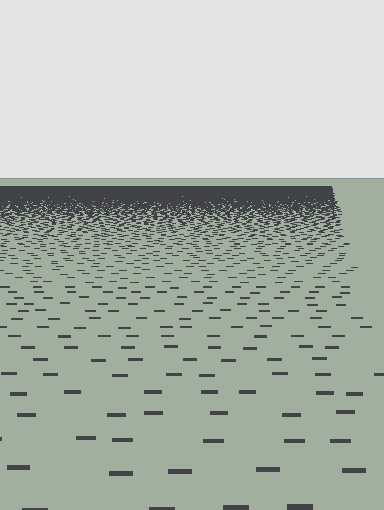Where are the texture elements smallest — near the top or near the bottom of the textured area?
Near the top.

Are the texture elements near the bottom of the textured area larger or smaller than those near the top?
Larger. Near the bottom, elements are closer to the viewer and appear at a bigger on-screen size.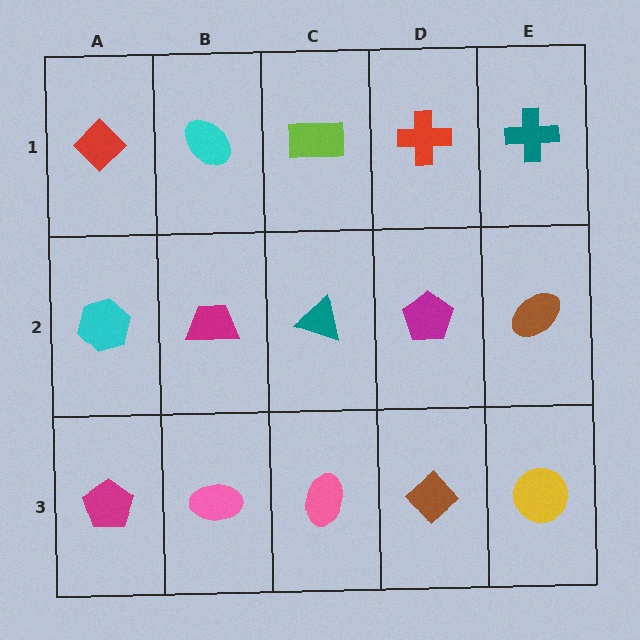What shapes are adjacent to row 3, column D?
A magenta pentagon (row 2, column D), a pink ellipse (row 3, column C), a yellow circle (row 3, column E).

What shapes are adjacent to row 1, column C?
A teal triangle (row 2, column C), a cyan ellipse (row 1, column B), a red cross (row 1, column D).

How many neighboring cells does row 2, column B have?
4.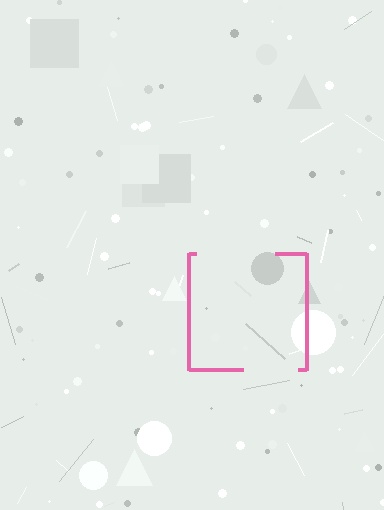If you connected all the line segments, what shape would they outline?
They would outline a square.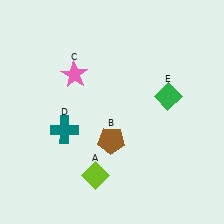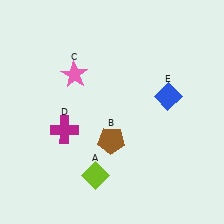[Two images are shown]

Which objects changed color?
D changed from teal to magenta. E changed from green to blue.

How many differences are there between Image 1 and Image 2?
There are 2 differences between the two images.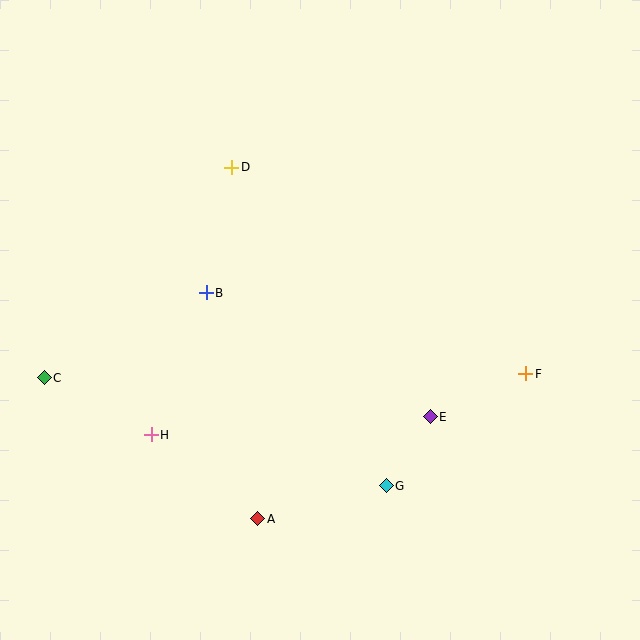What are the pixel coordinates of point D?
Point D is at (232, 167).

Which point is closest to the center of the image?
Point B at (206, 293) is closest to the center.